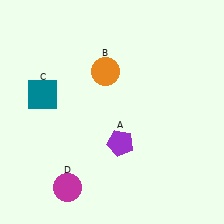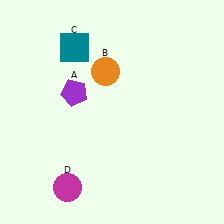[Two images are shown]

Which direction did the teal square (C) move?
The teal square (C) moved up.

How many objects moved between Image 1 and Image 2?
2 objects moved between the two images.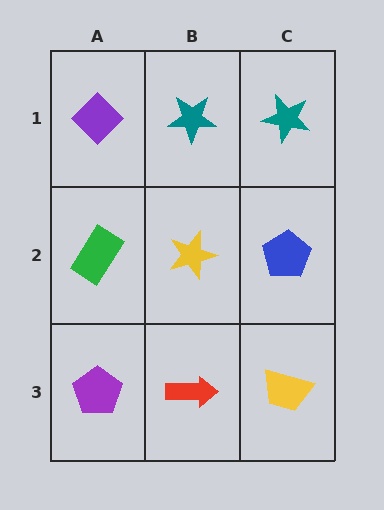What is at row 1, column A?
A purple diamond.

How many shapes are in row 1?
3 shapes.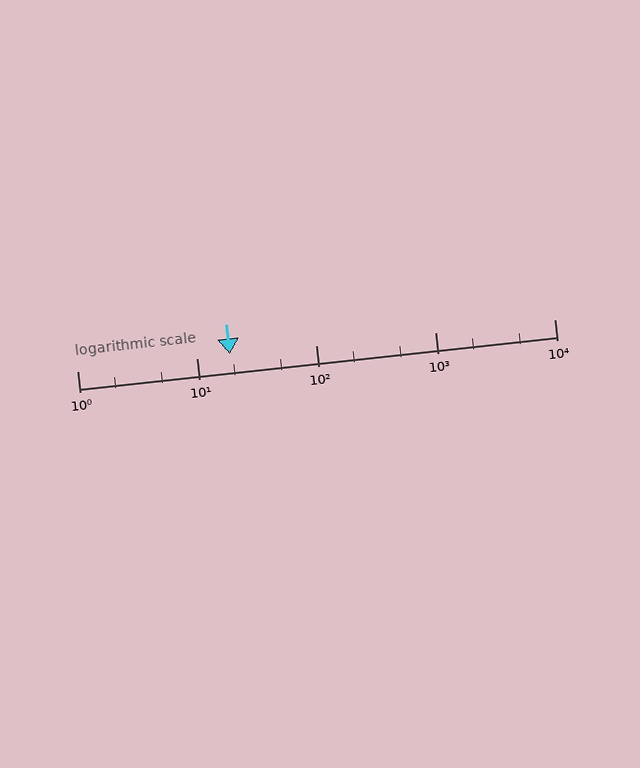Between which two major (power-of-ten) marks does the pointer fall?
The pointer is between 10 and 100.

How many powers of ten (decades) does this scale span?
The scale spans 4 decades, from 1 to 10000.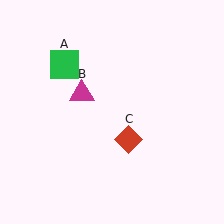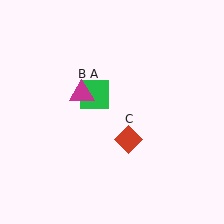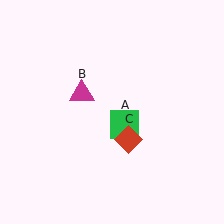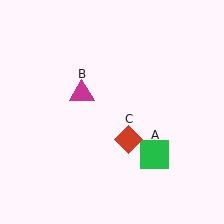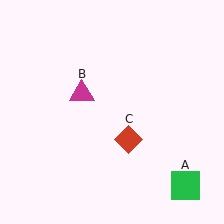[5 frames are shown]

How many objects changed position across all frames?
1 object changed position: green square (object A).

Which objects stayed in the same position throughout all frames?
Magenta triangle (object B) and red diamond (object C) remained stationary.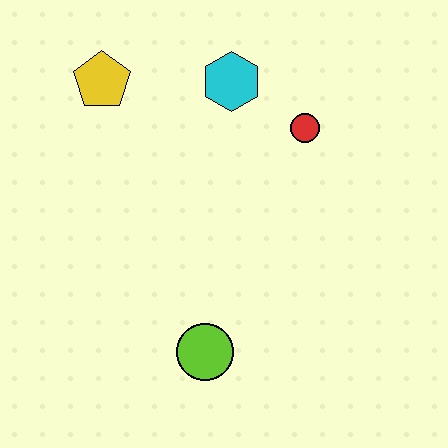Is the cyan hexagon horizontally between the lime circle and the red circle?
Yes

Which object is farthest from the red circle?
The lime circle is farthest from the red circle.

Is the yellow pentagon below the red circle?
No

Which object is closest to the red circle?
The cyan hexagon is closest to the red circle.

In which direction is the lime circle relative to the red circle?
The lime circle is below the red circle.